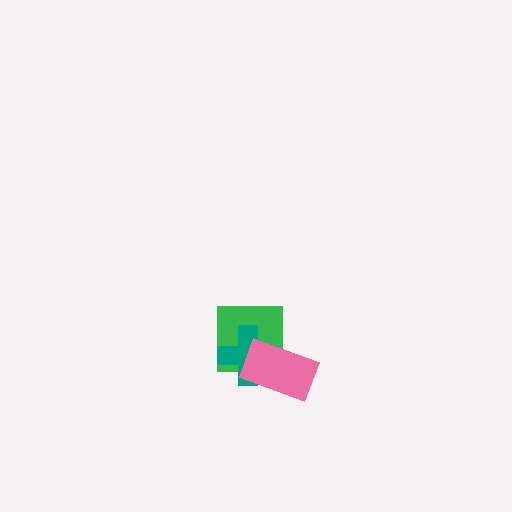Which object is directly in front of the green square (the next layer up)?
The teal cross is directly in front of the green square.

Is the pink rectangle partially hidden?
No, no other shape covers it.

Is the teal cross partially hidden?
Yes, it is partially covered by another shape.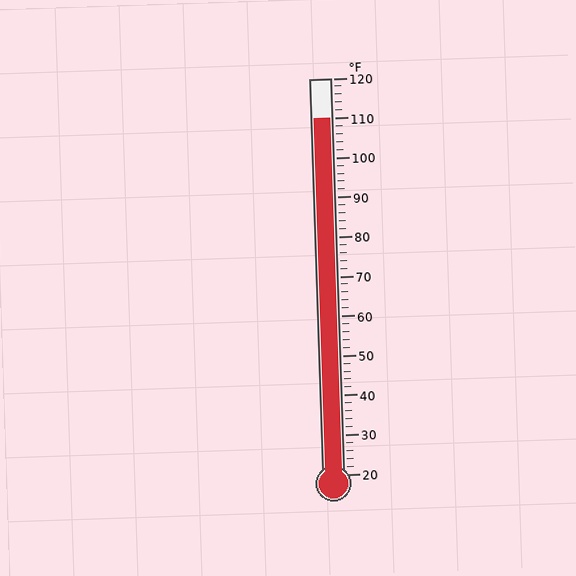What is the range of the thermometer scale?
The thermometer scale ranges from 20°F to 120°F.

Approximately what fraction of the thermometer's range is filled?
The thermometer is filled to approximately 90% of its range.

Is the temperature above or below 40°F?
The temperature is above 40°F.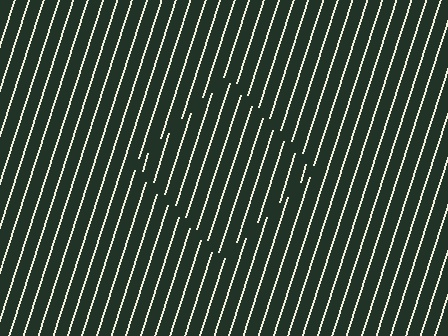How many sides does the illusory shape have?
4 sides — the line-ends trace a square.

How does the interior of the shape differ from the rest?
The interior of the shape contains the same grating, shifted by half a period — the contour is defined by the phase discontinuity where line-ends from the inner and outer gratings abut.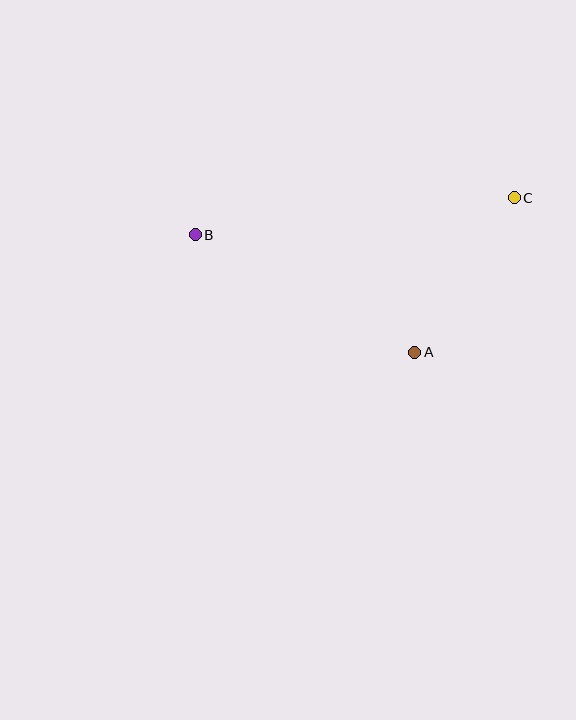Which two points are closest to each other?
Points A and C are closest to each other.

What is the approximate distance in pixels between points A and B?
The distance between A and B is approximately 249 pixels.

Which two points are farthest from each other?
Points B and C are farthest from each other.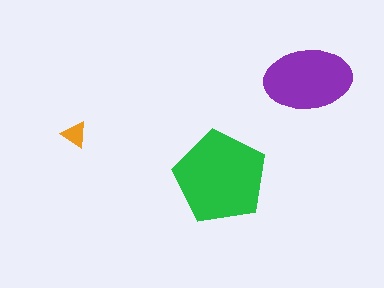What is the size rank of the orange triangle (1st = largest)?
3rd.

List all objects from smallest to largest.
The orange triangle, the purple ellipse, the green pentagon.